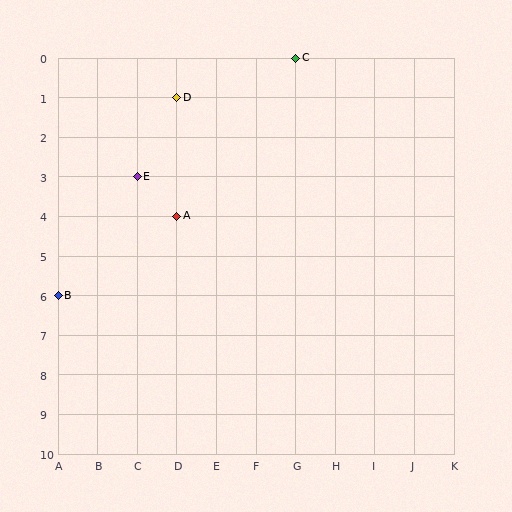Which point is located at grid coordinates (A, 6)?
Point B is at (A, 6).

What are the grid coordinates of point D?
Point D is at grid coordinates (D, 1).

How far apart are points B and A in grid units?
Points B and A are 3 columns and 2 rows apart (about 3.6 grid units diagonally).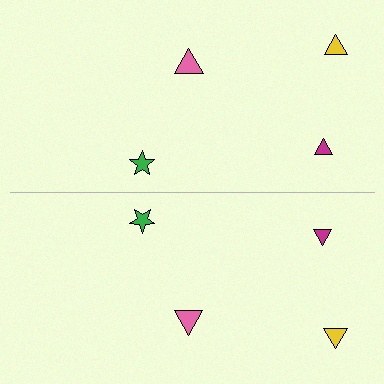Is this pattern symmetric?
Yes, this pattern has bilateral (reflection) symmetry.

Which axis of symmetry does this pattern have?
The pattern has a horizontal axis of symmetry running through the center of the image.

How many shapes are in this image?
There are 8 shapes in this image.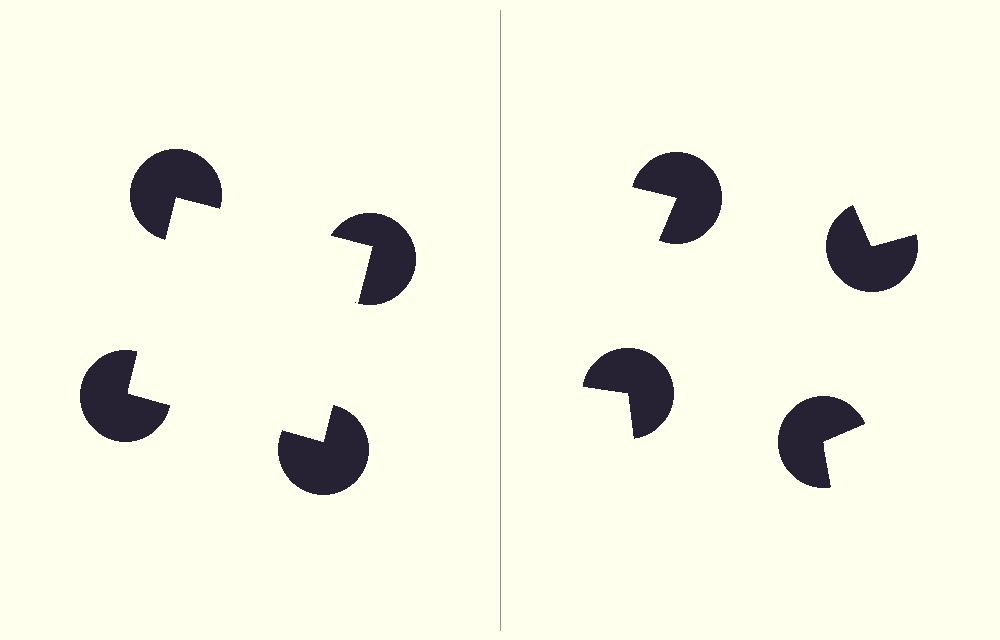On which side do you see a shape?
An illusory square appears on the left side. On the right side the wedge cuts are rotated, so no coherent shape forms.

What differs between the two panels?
The pac-man discs are positioned identically on both sides; only the wedge orientations differ. On the left they align to a square; on the right they are misaligned.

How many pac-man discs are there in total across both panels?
8 — 4 on each side.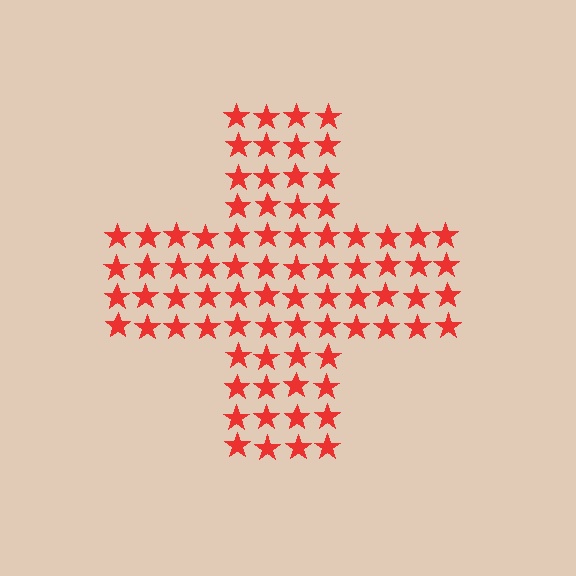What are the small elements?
The small elements are stars.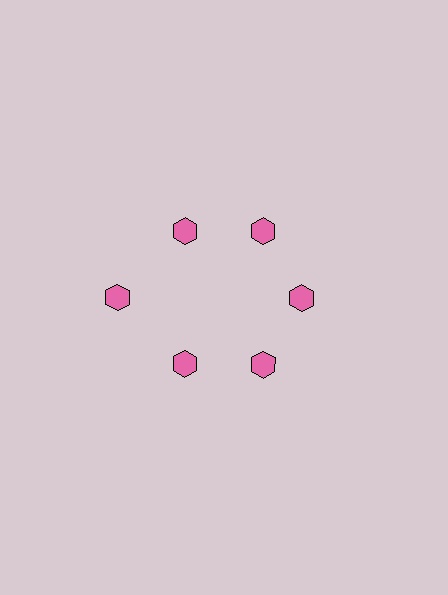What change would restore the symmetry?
The symmetry would be restored by moving it inward, back onto the ring so that all 6 hexagons sit at equal angles and equal distance from the center.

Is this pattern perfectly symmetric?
No. The 6 pink hexagons are arranged in a ring, but one element near the 9 o'clock position is pushed outward from the center, breaking the 6-fold rotational symmetry.